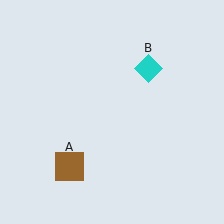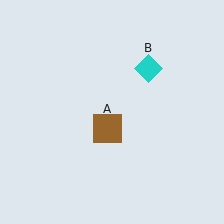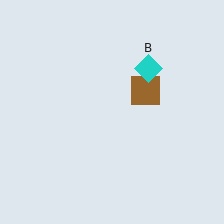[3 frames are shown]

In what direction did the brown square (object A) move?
The brown square (object A) moved up and to the right.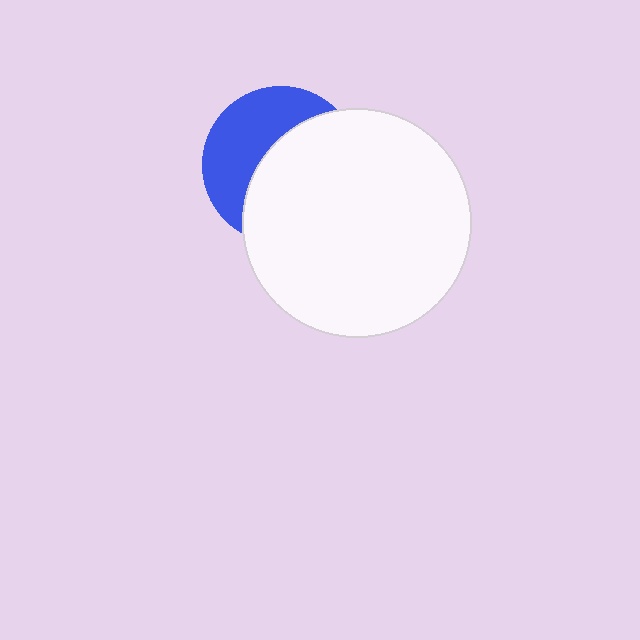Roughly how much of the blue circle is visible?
A small part of it is visible (roughly 42%).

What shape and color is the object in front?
The object in front is a white circle.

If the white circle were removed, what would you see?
You would see the complete blue circle.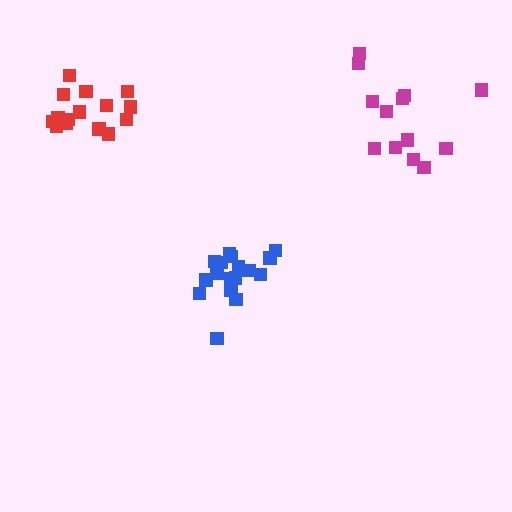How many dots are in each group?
Group 1: 15 dots, Group 2: 13 dots, Group 3: 17 dots (45 total).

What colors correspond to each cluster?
The clusters are colored: red, magenta, blue.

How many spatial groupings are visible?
There are 3 spatial groupings.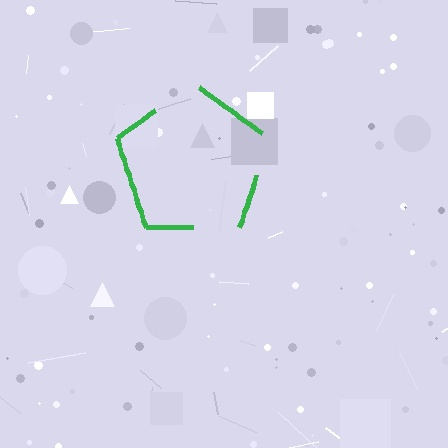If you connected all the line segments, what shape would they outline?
They would outline a pentagon.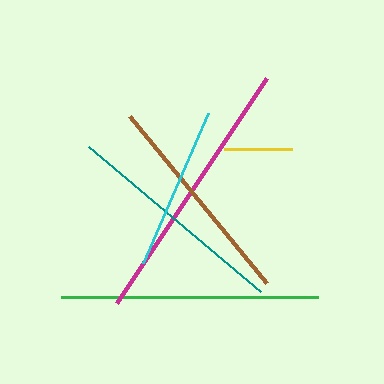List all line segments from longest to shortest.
From longest to shortest: magenta, green, teal, brown, cyan, yellow.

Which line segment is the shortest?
The yellow line is the shortest at approximately 68 pixels.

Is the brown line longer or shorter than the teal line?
The teal line is longer than the brown line.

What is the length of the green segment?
The green segment is approximately 256 pixels long.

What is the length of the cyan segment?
The cyan segment is approximately 164 pixels long.